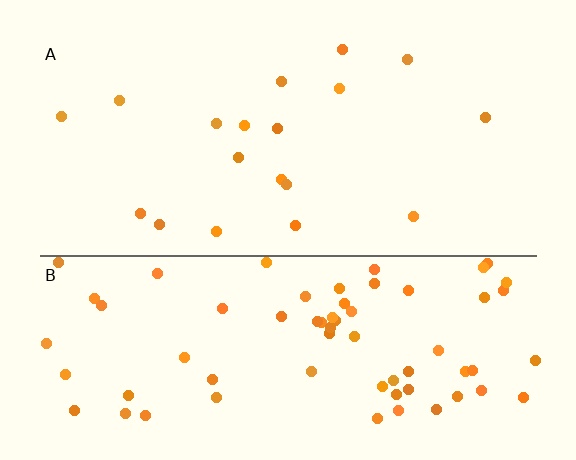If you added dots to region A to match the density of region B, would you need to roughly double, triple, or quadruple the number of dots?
Approximately quadruple.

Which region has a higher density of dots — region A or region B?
B (the bottom).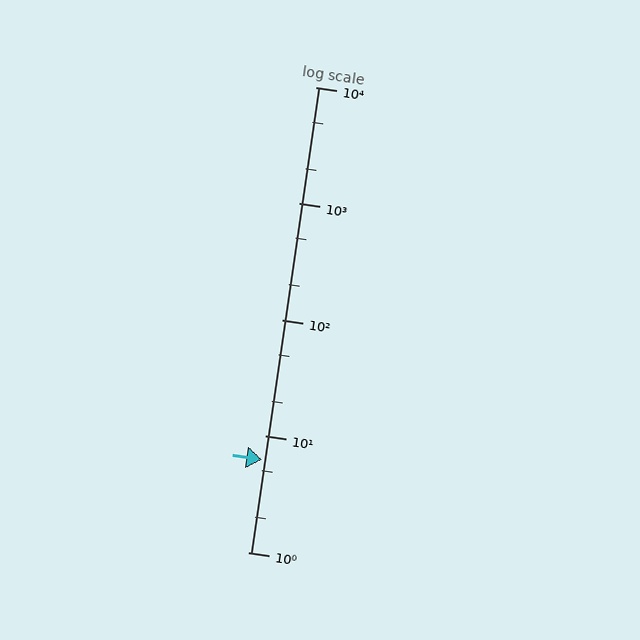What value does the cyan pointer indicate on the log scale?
The pointer indicates approximately 6.3.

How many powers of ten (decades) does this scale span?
The scale spans 4 decades, from 1 to 10000.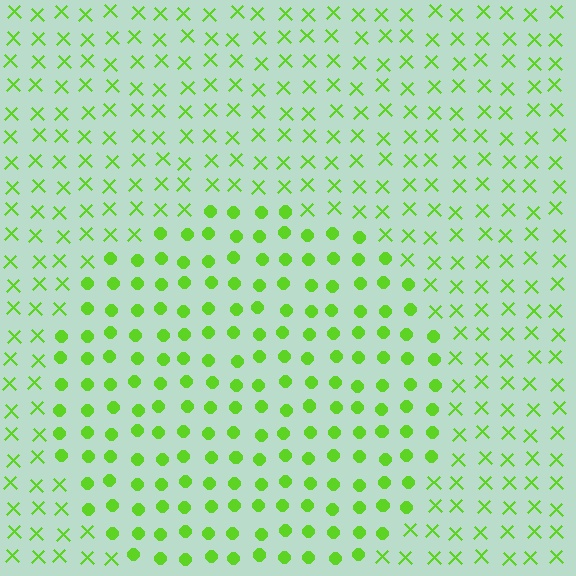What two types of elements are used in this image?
The image uses circles inside the circle region and X marks outside it.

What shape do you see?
I see a circle.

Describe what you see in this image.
The image is filled with small lime elements arranged in a uniform grid. A circle-shaped region contains circles, while the surrounding area contains X marks. The boundary is defined purely by the change in element shape.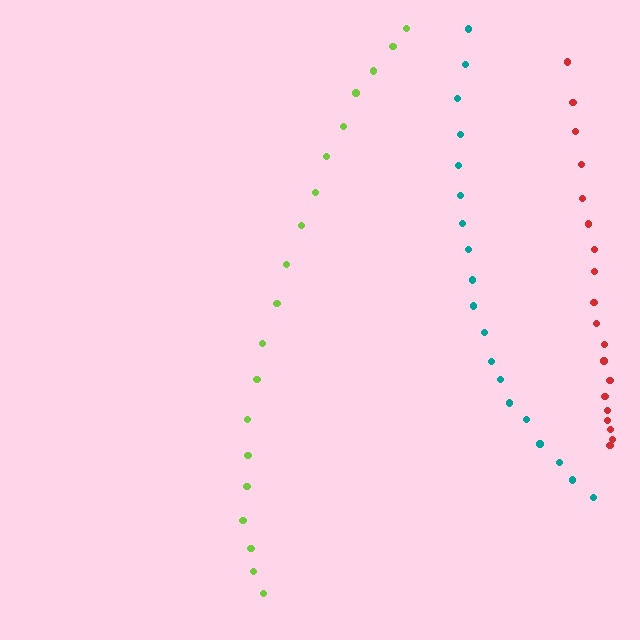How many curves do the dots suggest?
There are 3 distinct paths.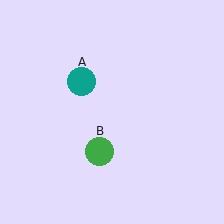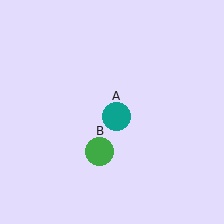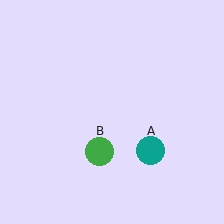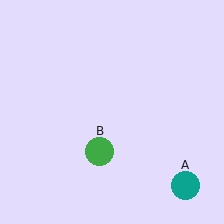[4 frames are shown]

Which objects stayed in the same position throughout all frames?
Green circle (object B) remained stationary.